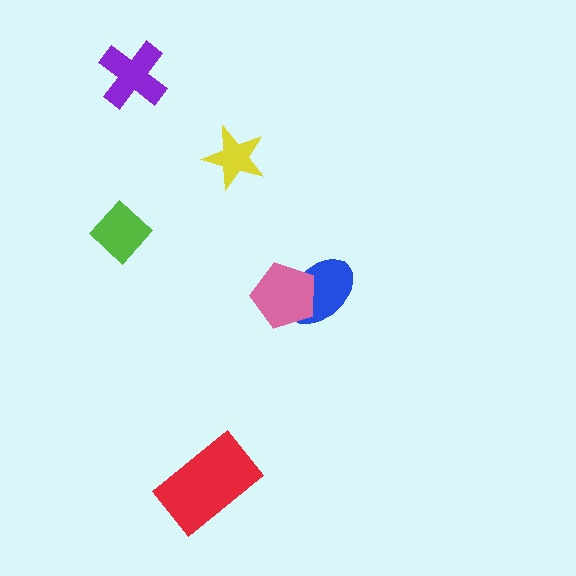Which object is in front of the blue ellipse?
The pink pentagon is in front of the blue ellipse.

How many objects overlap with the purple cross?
0 objects overlap with the purple cross.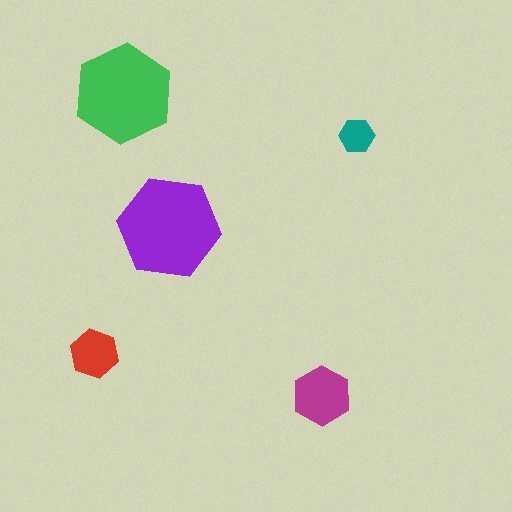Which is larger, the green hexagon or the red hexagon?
The green one.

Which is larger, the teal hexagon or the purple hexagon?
The purple one.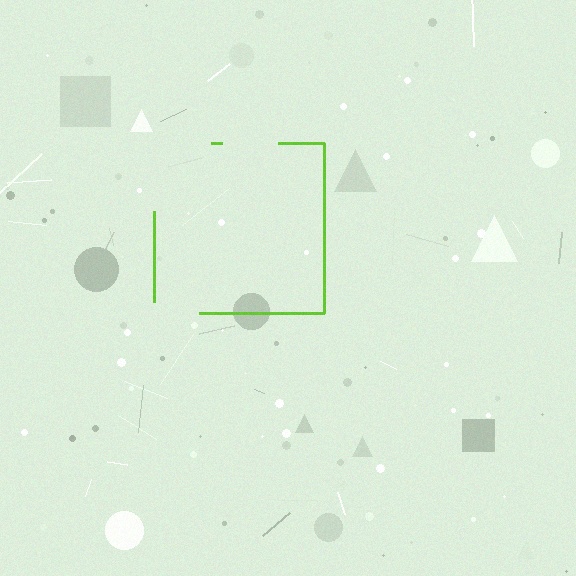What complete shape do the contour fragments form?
The contour fragments form a square.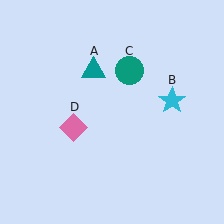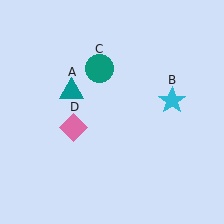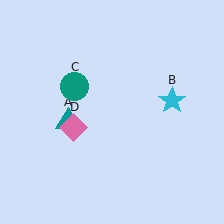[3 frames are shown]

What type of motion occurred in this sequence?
The teal triangle (object A), teal circle (object C) rotated counterclockwise around the center of the scene.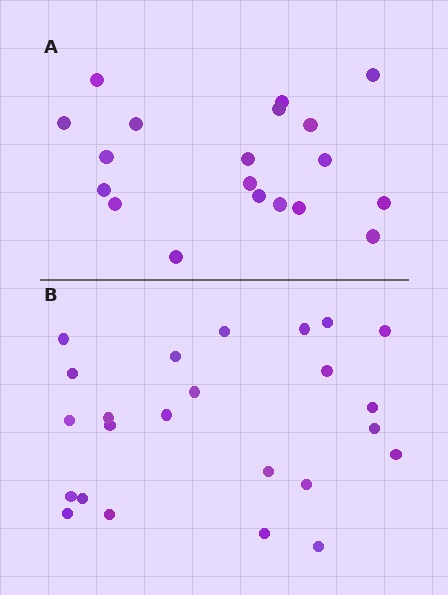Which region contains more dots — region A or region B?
Region B (the bottom region) has more dots.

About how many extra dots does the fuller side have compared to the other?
Region B has about 5 more dots than region A.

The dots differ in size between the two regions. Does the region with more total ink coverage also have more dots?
No. Region A has more total ink coverage because its dots are larger, but region B actually contains more individual dots. Total area can be misleading — the number of items is what matters here.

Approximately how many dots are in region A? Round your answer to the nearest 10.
About 20 dots. (The exact count is 19, which rounds to 20.)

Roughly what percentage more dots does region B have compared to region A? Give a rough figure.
About 25% more.